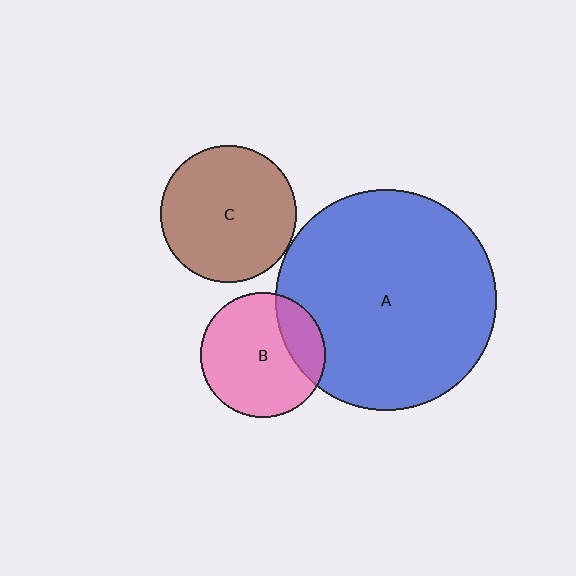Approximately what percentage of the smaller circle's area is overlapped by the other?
Approximately 20%.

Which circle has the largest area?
Circle A (blue).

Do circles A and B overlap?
Yes.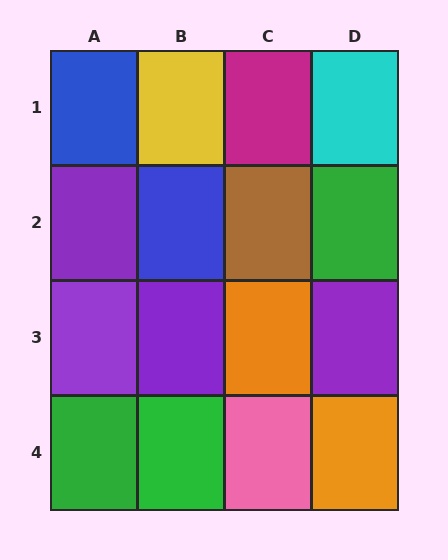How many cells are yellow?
1 cell is yellow.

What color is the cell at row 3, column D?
Purple.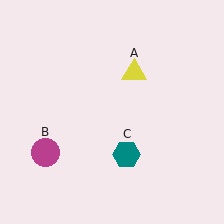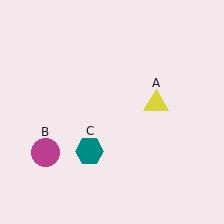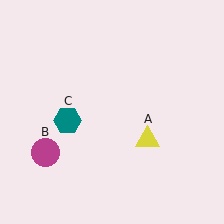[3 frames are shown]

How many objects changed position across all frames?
2 objects changed position: yellow triangle (object A), teal hexagon (object C).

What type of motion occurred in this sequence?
The yellow triangle (object A), teal hexagon (object C) rotated clockwise around the center of the scene.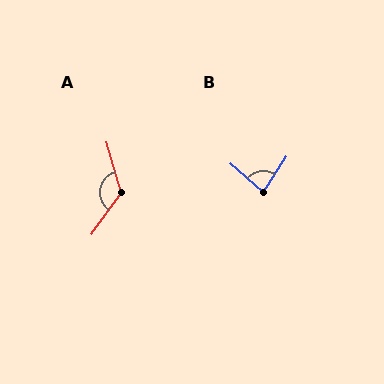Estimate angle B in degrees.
Approximately 83 degrees.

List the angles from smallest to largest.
B (83°), A (128°).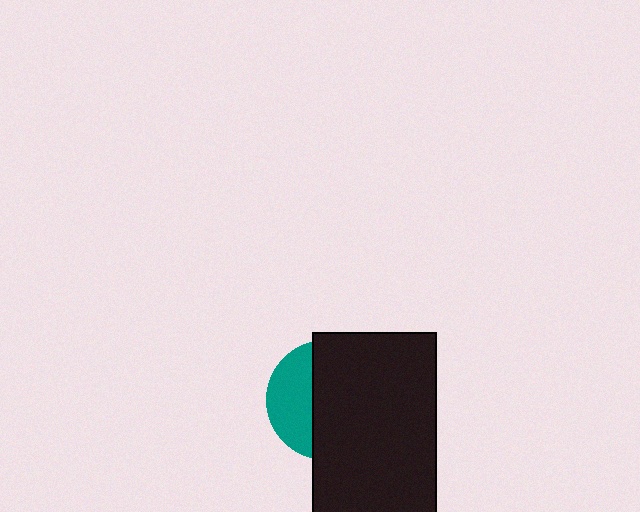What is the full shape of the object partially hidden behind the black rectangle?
The partially hidden object is a teal circle.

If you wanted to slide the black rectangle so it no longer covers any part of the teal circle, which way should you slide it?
Slide it right — that is the most direct way to separate the two shapes.